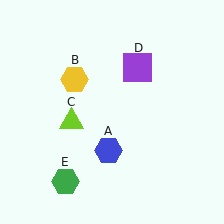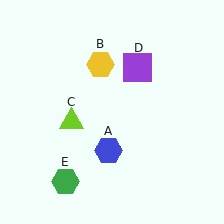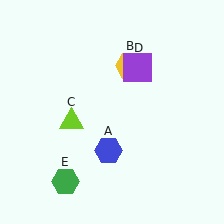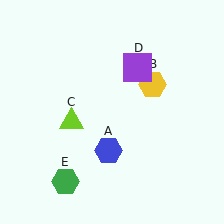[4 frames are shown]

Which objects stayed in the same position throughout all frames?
Blue hexagon (object A) and lime triangle (object C) and purple square (object D) and green hexagon (object E) remained stationary.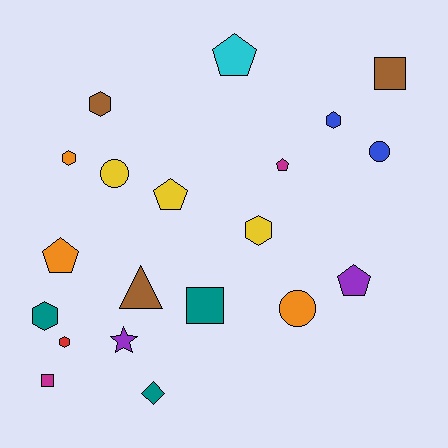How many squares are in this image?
There are 3 squares.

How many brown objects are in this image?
There are 3 brown objects.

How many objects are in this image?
There are 20 objects.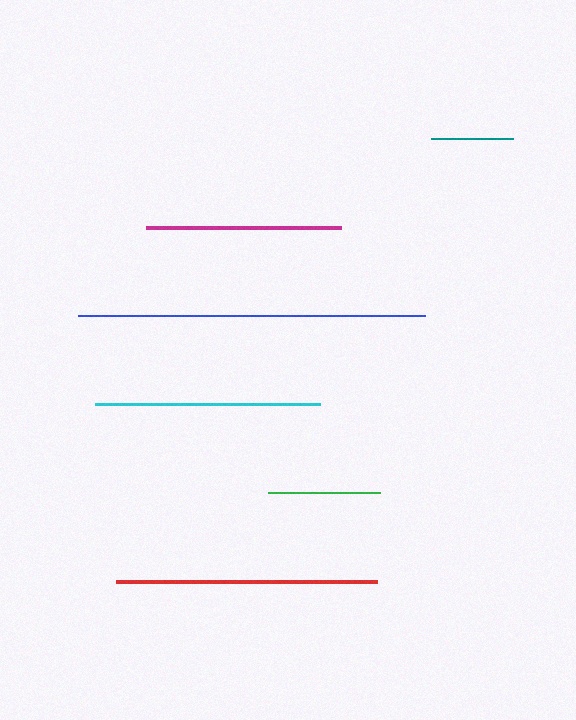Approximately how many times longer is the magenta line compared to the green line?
The magenta line is approximately 1.7 times the length of the green line.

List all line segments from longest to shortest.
From longest to shortest: blue, red, cyan, magenta, green, teal.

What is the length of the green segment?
The green segment is approximately 112 pixels long.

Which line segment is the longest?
The blue line is the longest at approximately 347 pixels.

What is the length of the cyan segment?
The cyan segment is approximately 225 pixels long.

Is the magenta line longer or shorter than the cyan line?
The cyan line is longer than the magenta line.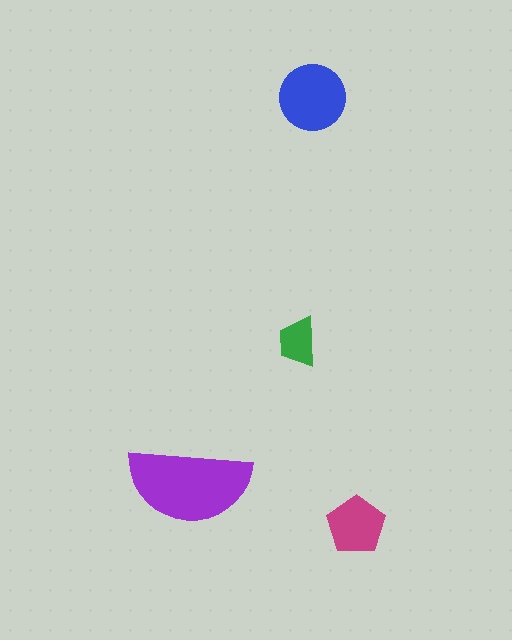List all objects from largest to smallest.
The purple semicircle, the blue circle, the magenta pentagon, the green trapezoid.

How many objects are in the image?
There are 4 objects in the image.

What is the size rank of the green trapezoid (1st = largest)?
4th.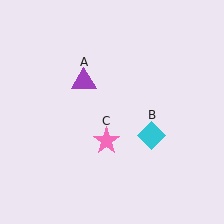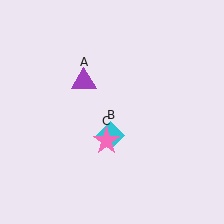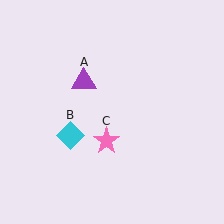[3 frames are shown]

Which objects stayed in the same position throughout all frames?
Purple triangle (object A) and pink star (object C) remained stationary.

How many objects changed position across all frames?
1 object changed position: cyan diamond (object B).